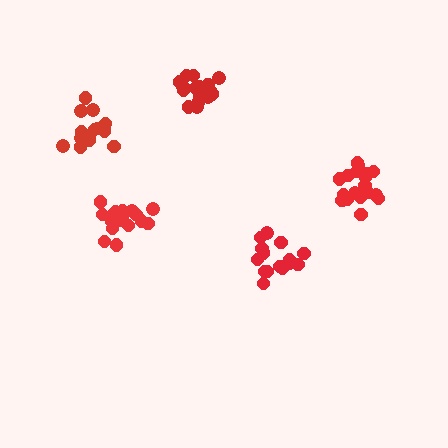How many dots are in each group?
Group 1: 15 dots, Group 2: 17 dots, Group 3: 15 dots, Group 4: 17 dots, Group 5: 19 dots (83 total).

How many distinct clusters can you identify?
There are 5 distinct clusters.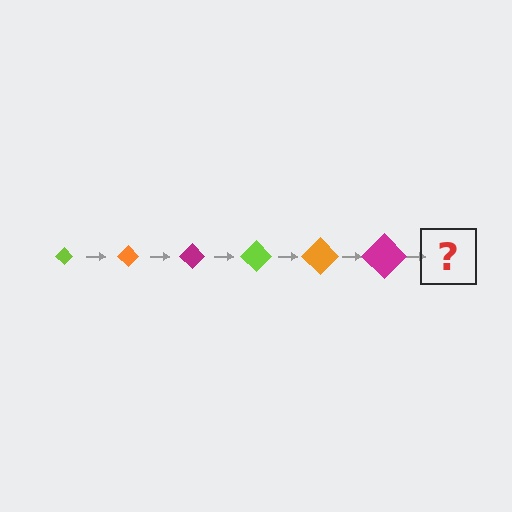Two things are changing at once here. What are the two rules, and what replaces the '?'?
The two rules are that the diamond grows larger each step and the color cycles through lime, orange, and magenta. The '?' should be a lime diamond, larger than the previous one.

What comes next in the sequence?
The next element should be a lime diamond, larger than the previous one.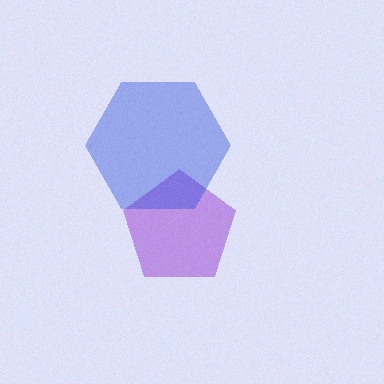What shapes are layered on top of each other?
The layered shapes are: a purple pentagon, a blue hexagon.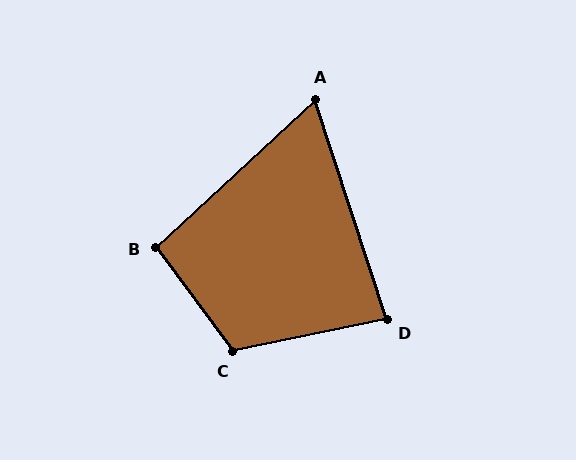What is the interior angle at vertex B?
Approximately 96 degrees (obtuse).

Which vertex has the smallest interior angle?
A, at approximately 65 degrees.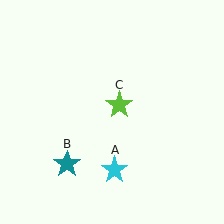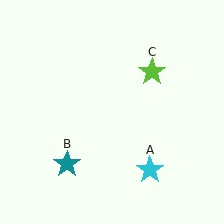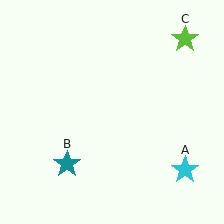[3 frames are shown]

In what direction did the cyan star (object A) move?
The cyan star (object A) moved right.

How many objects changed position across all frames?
2 objects changed position: cyan star (object A), lime star (object C).